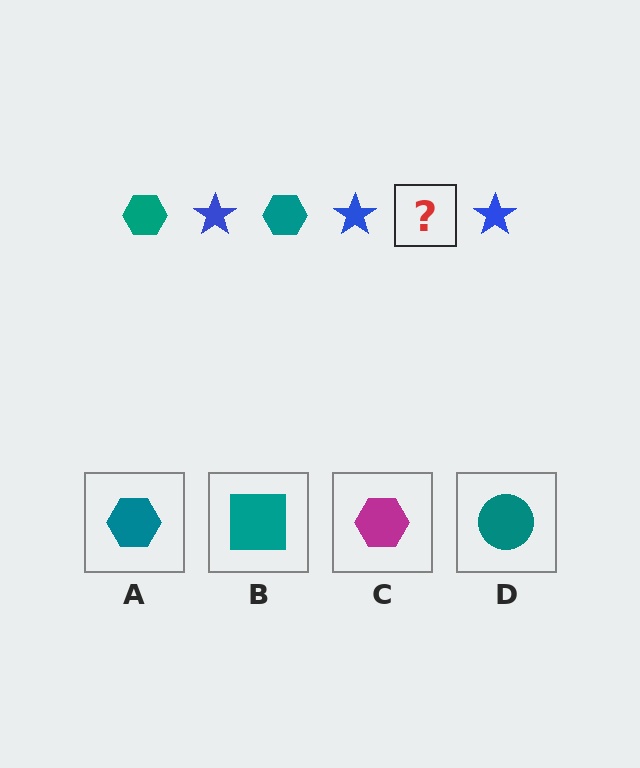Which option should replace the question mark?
Option A.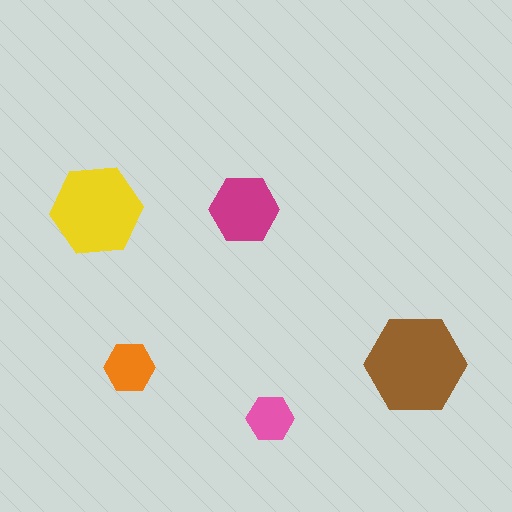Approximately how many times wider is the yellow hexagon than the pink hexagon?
About 2 times wider.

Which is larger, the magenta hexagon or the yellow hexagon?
The yellow one.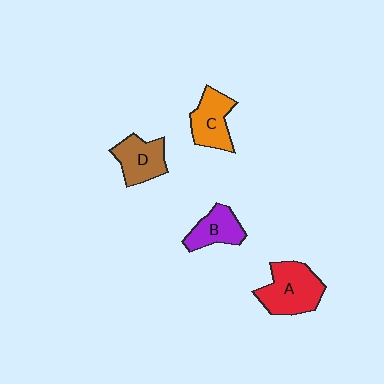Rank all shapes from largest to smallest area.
From largest to smallest: A (red), C (orange), D (brown), B (purple).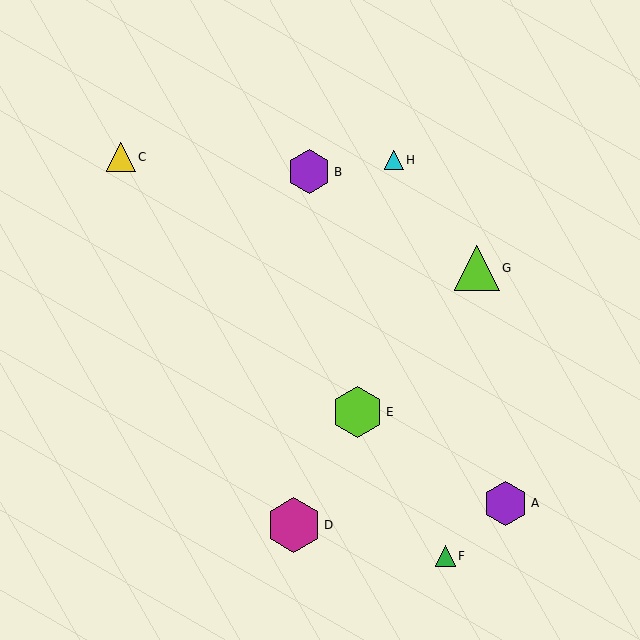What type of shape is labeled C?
Shape C is a yellow triangle.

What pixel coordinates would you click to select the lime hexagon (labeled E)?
Click at (358, 412) to select the lime hexagon E.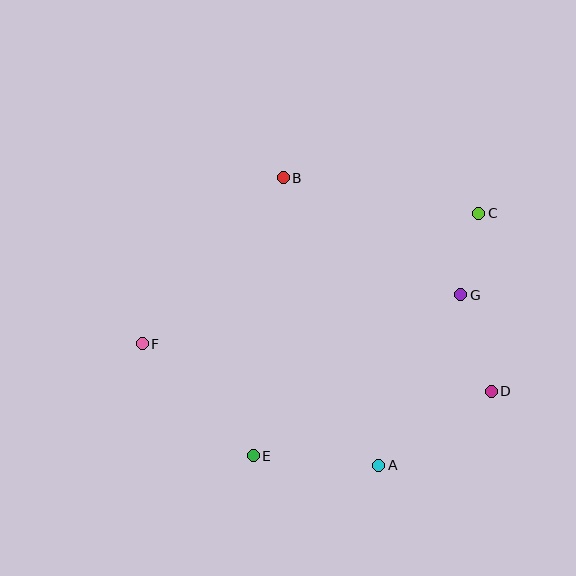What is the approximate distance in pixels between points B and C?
The distance between B and C is approximately 199 pixels.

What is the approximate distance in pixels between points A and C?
The distance between A and C is approximately 271 pixels.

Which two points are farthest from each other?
Points C and F are farthest from each other.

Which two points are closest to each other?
Points C and G are closest to each other.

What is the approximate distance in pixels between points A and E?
The distance between A and E is approximately 126 pixels.